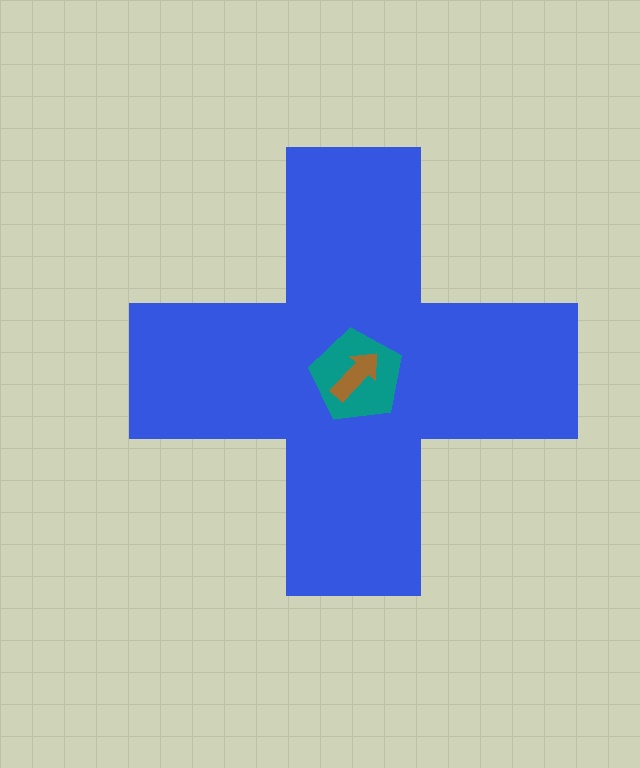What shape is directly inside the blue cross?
The teal pentagon.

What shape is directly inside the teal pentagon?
The brown arrow.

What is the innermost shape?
The brown arrow.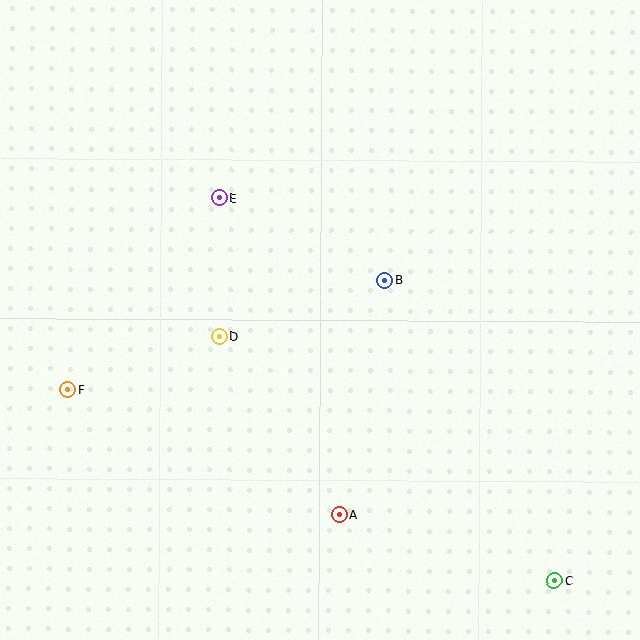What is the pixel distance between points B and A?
The distance between B and A is 239 pixels.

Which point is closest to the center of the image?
Point B at (385, 281) is closest to the center.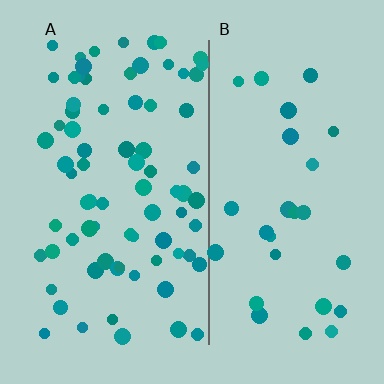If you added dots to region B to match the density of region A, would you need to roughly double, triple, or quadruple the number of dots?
Approximately triple.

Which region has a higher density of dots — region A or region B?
A (the left).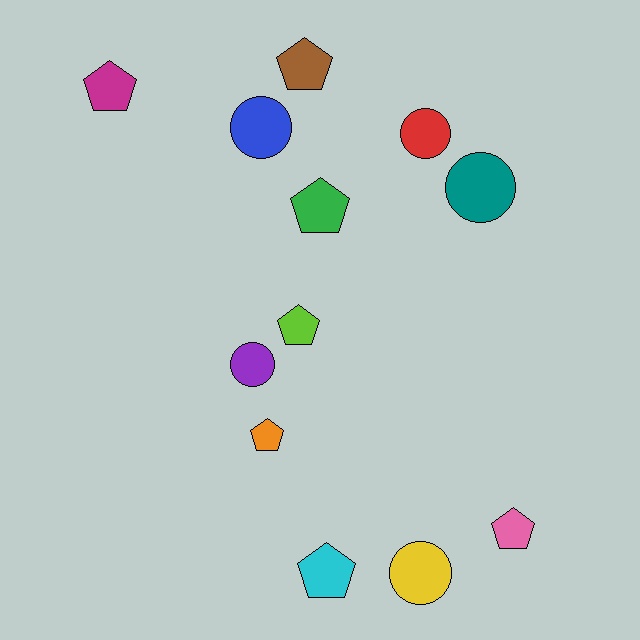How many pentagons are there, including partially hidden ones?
There are 7 pentagons.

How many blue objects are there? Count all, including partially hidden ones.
There is 1 blue object.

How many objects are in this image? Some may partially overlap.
There are 12 objects.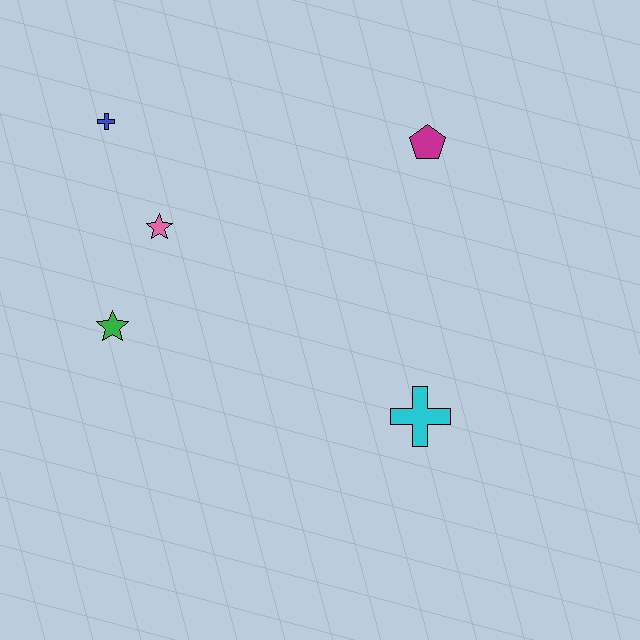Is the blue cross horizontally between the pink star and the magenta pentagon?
No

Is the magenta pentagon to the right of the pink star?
Yes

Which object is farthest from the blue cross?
The cyan cross is farthest from the blue cross.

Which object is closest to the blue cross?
The pink star is closest to the blue cross.